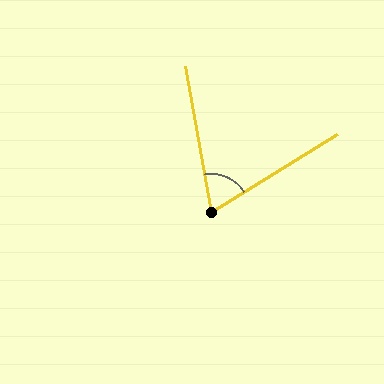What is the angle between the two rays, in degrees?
Approximately 69 degrees.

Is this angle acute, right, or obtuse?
It is acute.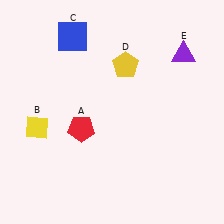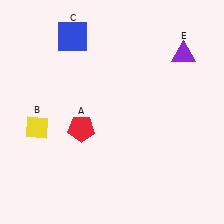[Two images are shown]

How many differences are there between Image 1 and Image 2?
There is 1 difference between the two images.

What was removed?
The yellow pentagon (D) was removed in Image 2.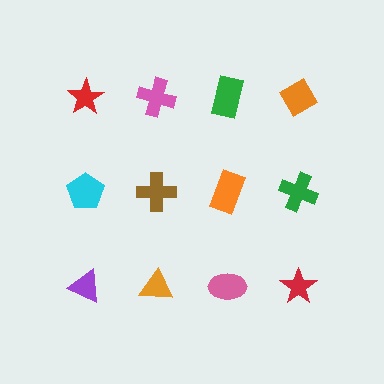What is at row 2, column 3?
An orange rectangle.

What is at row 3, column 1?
A purple triangle.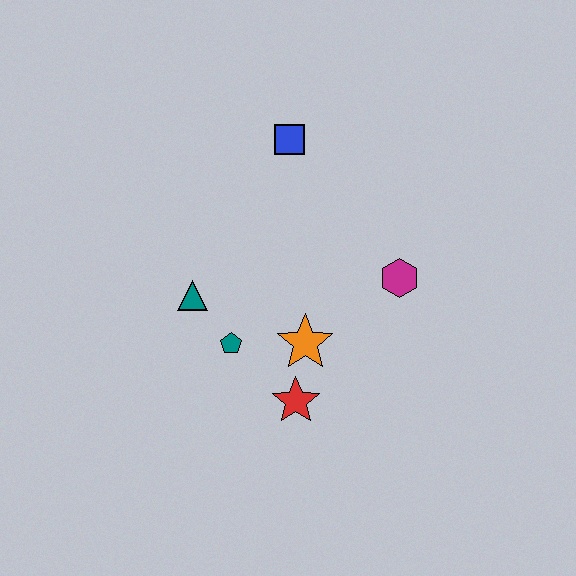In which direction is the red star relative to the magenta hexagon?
The red star is below the magenta hexagon.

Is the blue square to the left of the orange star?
Yes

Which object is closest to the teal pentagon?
The teal triangle is closest to the teal pentagon.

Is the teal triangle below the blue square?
Yes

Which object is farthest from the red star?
The blue square is farthest from the red star.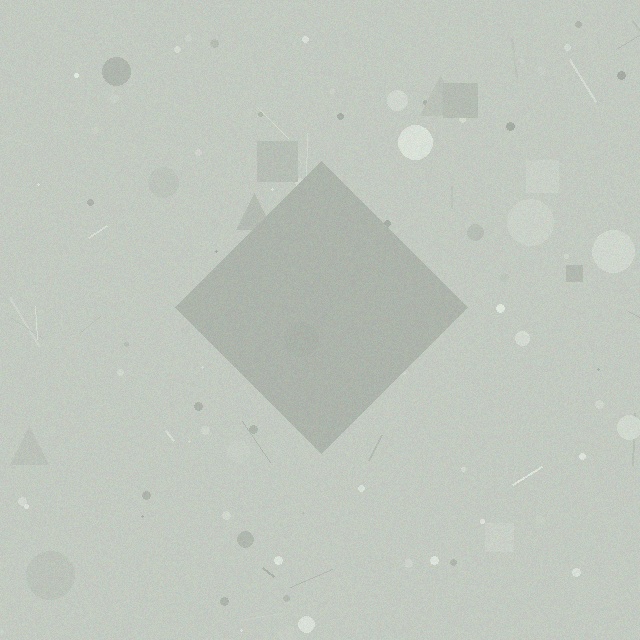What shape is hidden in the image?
A diamond is hidden in the image.